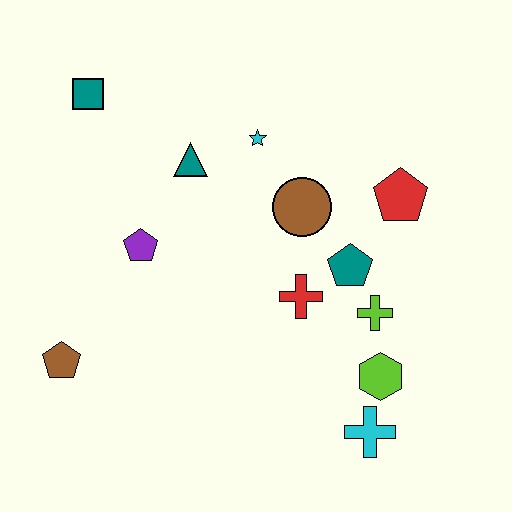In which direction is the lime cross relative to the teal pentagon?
The lime cross is below the teal pentagon.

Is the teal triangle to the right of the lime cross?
No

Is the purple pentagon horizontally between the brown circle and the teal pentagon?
No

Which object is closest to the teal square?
The teal triangle is closest to the teal square.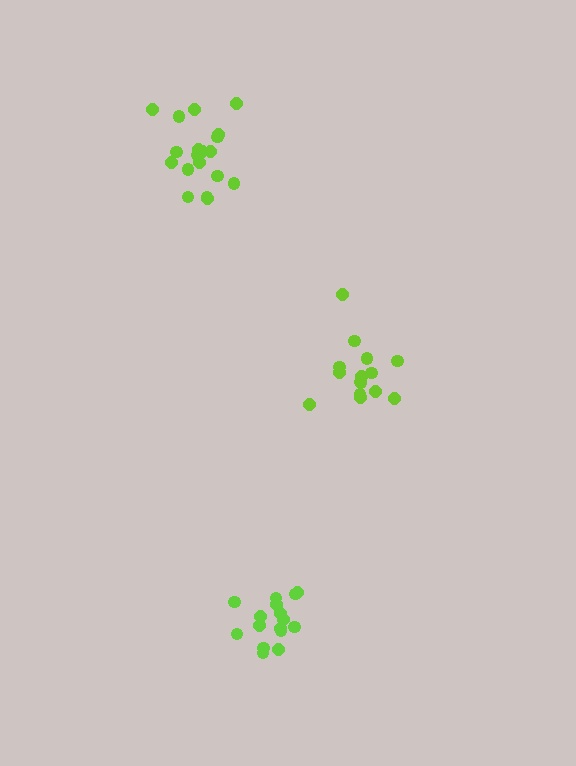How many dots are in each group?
Group 1: 15 dots, Group 2: 19 dots, Group 3: 17 dots (51 total).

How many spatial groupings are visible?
There are 3 spatial groupings.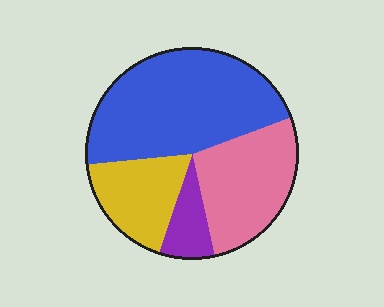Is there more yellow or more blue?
Blue.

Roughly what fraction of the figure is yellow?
Yellow covers 18% of the figure.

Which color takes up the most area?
Blue, at roughly 45%.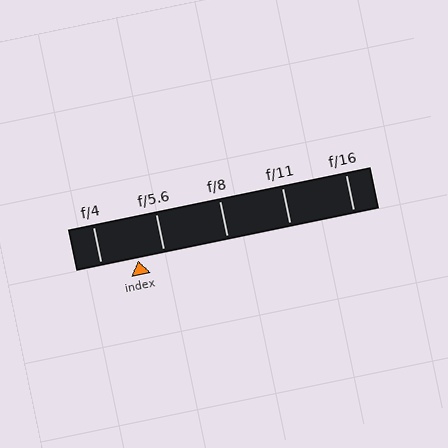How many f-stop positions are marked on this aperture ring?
There are 5 f-stop positions marked.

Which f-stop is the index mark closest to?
The index mark is closest to f/5.6.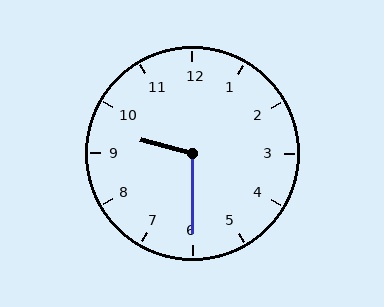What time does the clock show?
9:30.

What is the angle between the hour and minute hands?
Approximately 105 degrees.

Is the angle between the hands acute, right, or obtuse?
It is obtuse.